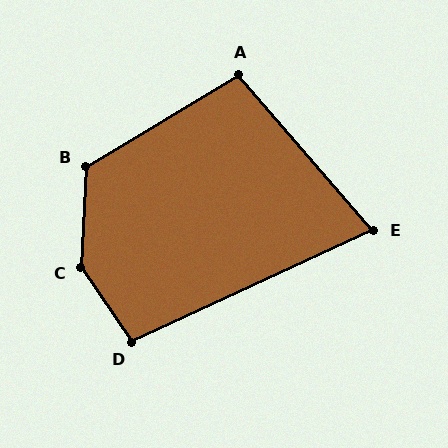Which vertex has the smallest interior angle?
E, at approximately 74 degrees.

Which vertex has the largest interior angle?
C, at approximately 143 degrees.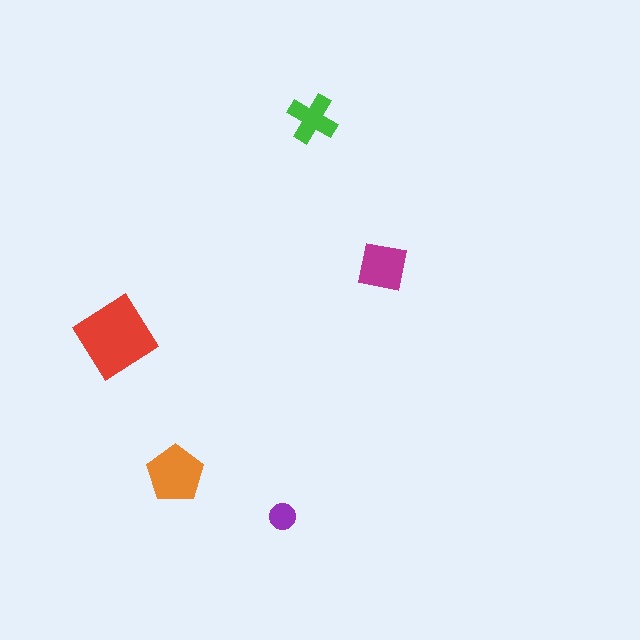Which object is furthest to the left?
The red diamond is leftmost.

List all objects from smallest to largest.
The purple circle, the green cross, the magenta square, the orange pentagon, the red diamond.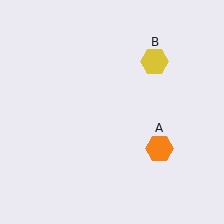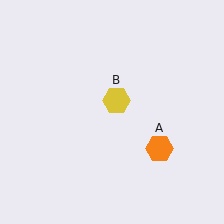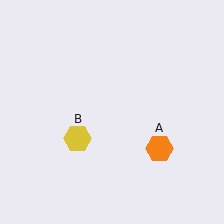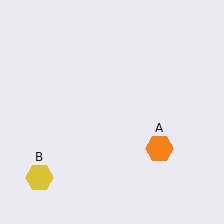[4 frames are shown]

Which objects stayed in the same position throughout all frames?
Orange hexagon (object A) remained stationary.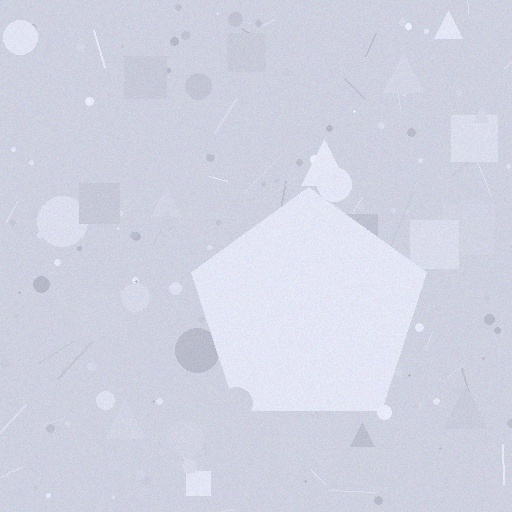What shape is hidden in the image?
A pentagon is hidden in the image.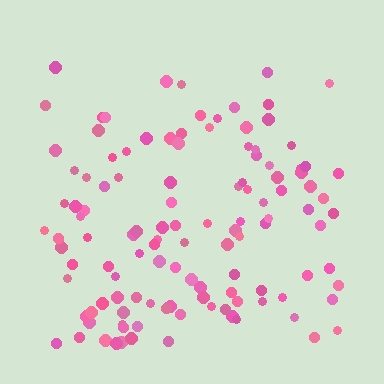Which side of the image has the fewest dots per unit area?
The top.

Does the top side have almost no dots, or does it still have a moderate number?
Still a moderate number, just noticeably fewer than the bottom.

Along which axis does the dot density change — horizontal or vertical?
Vertical.